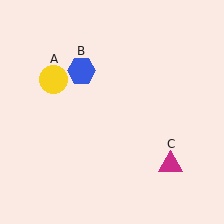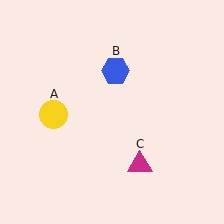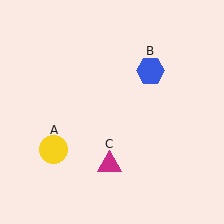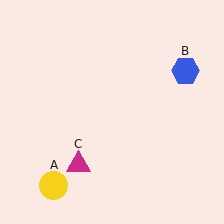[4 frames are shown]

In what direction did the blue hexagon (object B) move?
The blue hexagon (object B) moved right.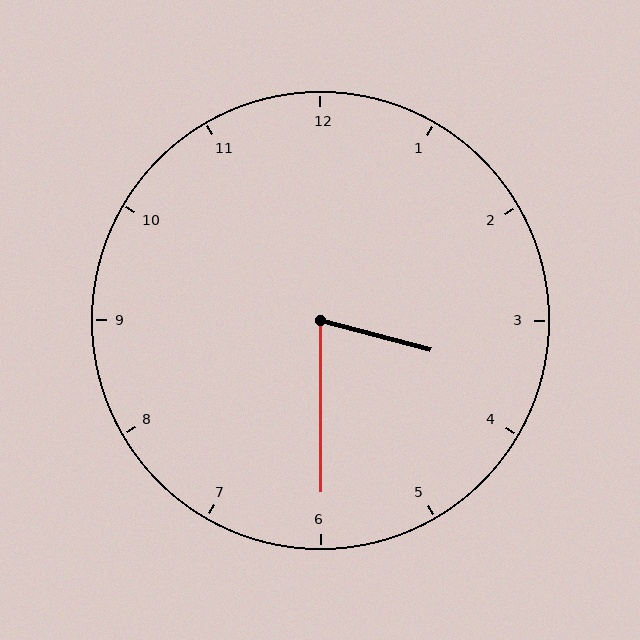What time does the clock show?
3:30.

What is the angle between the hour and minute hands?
Approximately 75 degrees.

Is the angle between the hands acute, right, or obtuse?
It is acute.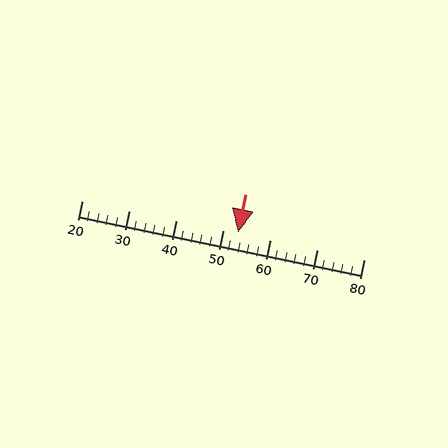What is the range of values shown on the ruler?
The ruler shows values from 20 to 80.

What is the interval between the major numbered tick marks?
The major tick marks are spaced 10 units apart.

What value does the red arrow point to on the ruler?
The red arrow points to approximately 53.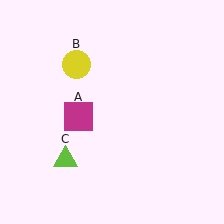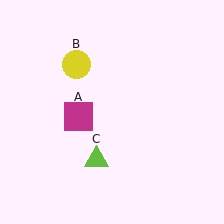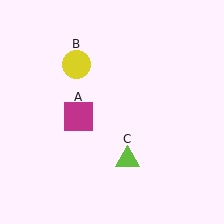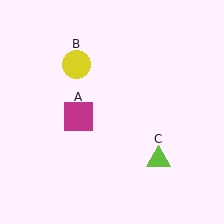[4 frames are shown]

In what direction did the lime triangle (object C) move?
The lime triangle (object C) moved right.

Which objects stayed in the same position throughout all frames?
Magenta square (object A) and yellow circle (object B) remained stationary.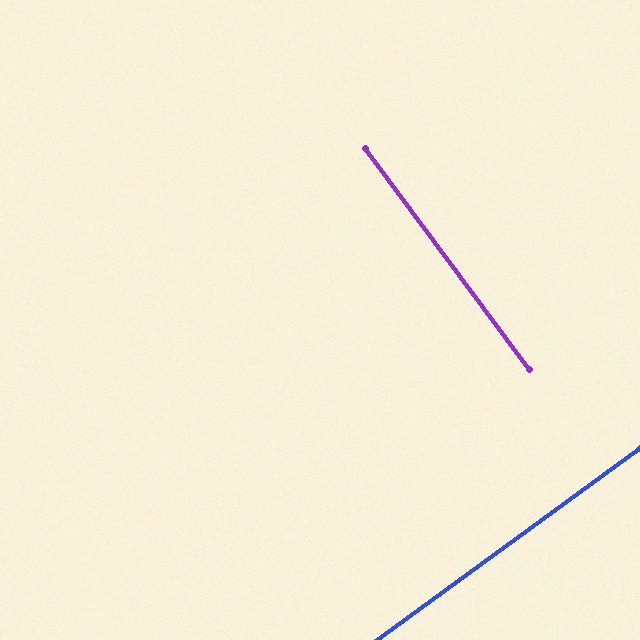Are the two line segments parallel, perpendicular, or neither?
Perpendicular — they meet at approximately 89°.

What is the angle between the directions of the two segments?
Approximately 89 degrees.